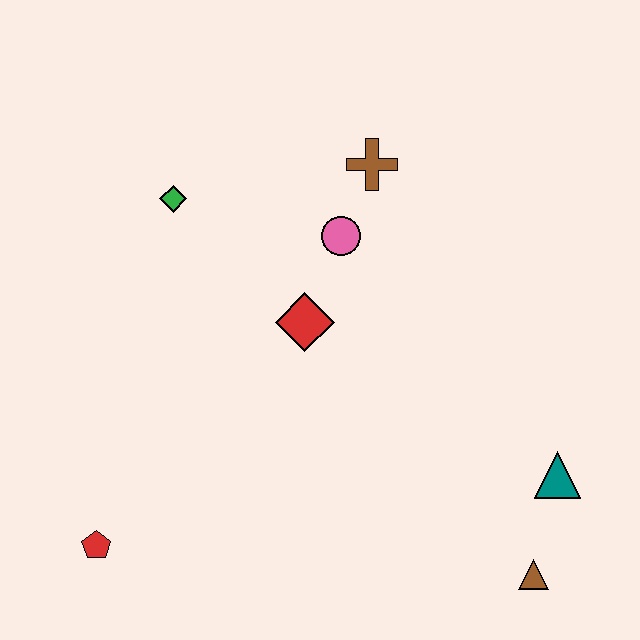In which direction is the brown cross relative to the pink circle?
The brown cross is above the pink circle.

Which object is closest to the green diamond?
The pink circle is closest to the green diamond.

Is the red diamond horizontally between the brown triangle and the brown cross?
No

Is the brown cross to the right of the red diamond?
Yes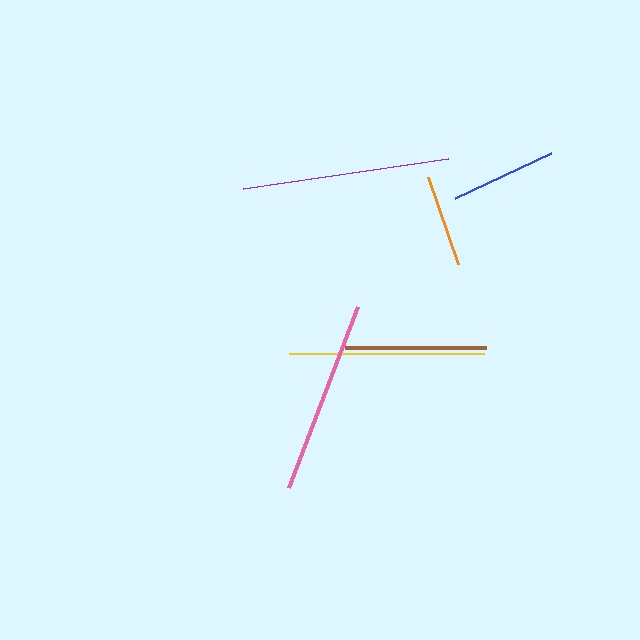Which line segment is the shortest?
The orange line is the shortest at approximately 92 pixels.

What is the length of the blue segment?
The blue segment is approximately 105 pixels long.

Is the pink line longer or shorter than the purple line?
The purple line is longer than the pink line.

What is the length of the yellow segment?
The yellow segment is approximately 195 pixels long.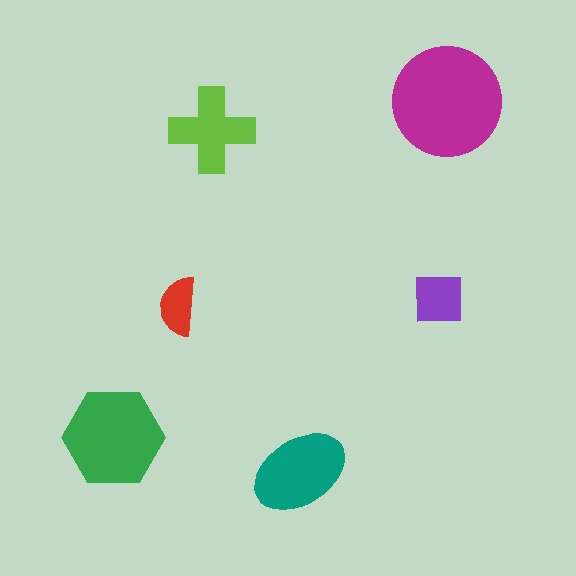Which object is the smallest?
The red semicircle.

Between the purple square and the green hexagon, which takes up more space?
The green hexagon.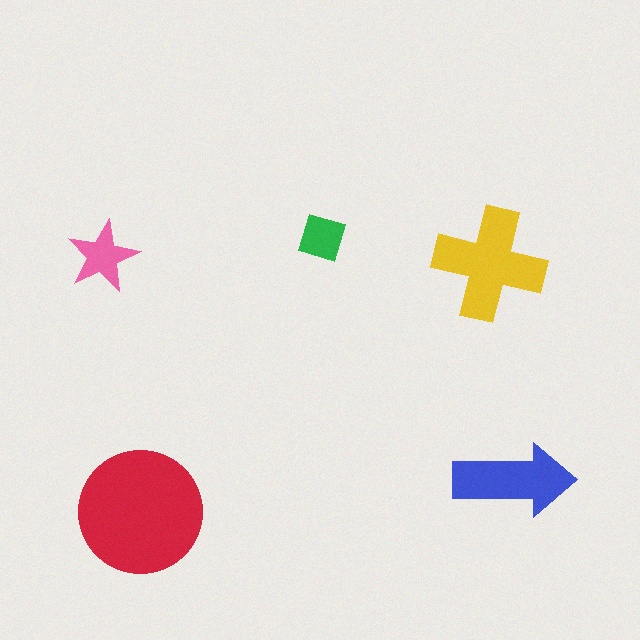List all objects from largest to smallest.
The red circle, the yellow cross, the blue arrow, the pink star, the green diamond.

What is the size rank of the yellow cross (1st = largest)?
2nd.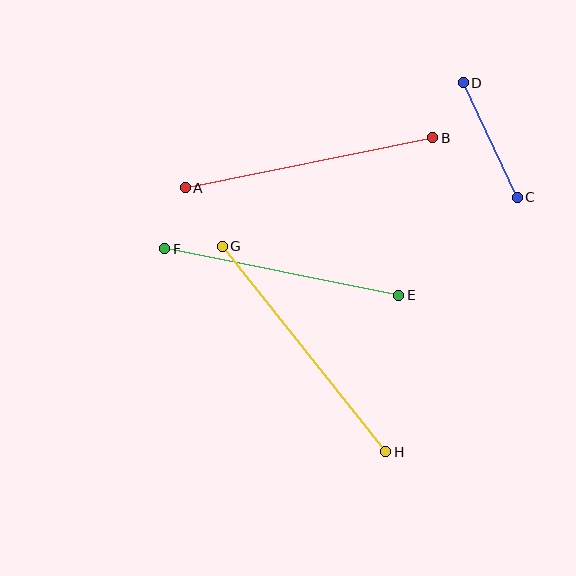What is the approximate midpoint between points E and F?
The midpoint is at approximately (282, 272) pixels.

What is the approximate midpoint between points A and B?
The midpoint is at approximately (309, 163) pixels.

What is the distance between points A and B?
The distance is approximately 252 pixels.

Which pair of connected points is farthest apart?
Points G and H are farthest apart.